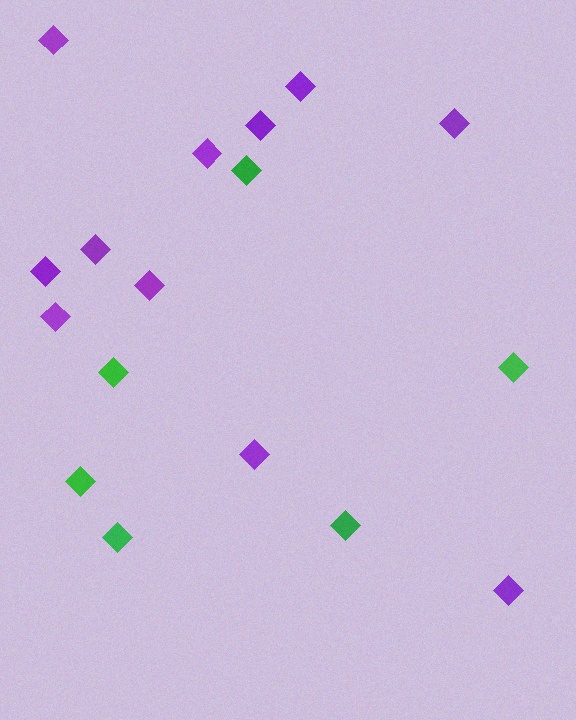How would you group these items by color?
There are 2 groups: one group of purple diamonds (11) and one group of green diamonds (6).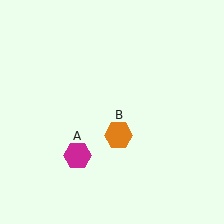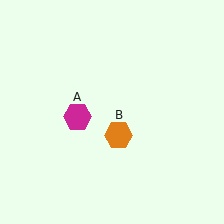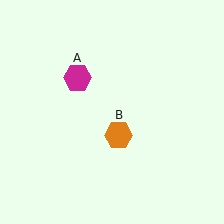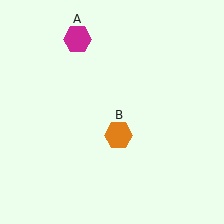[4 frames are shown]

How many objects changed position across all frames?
1 object changed position: magenta hexagon (object A).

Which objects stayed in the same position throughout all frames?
Orange hexagon (object B) remained stationary.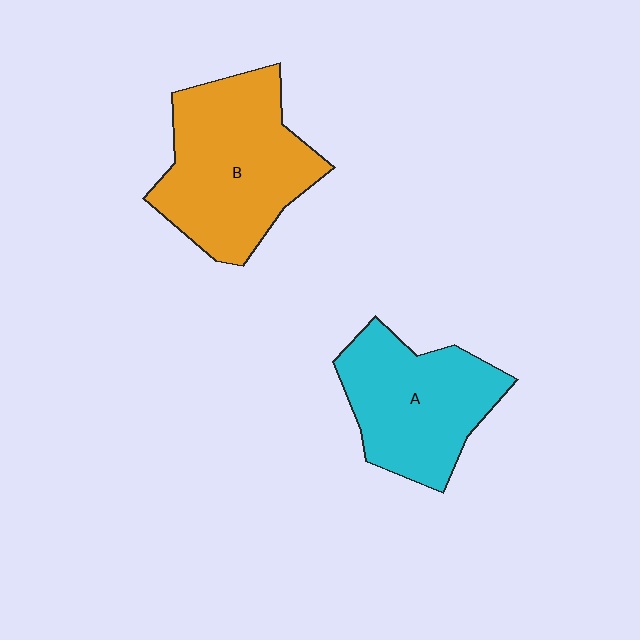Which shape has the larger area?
Shape B (orange).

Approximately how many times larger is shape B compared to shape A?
Approximately 1.2 times.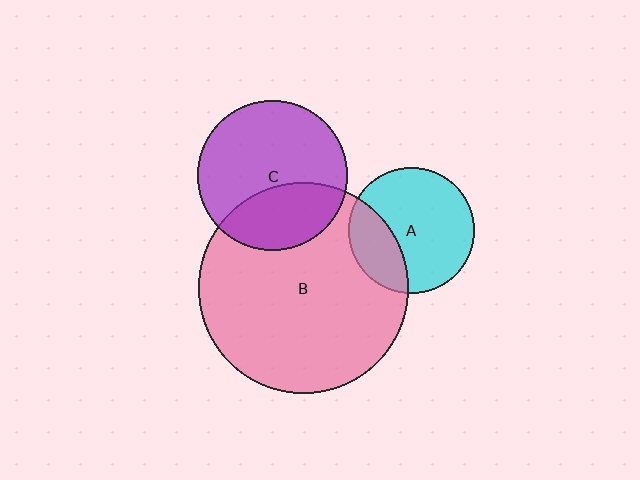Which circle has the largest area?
Circle B (pink).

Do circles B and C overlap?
Yes.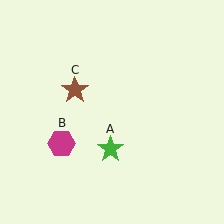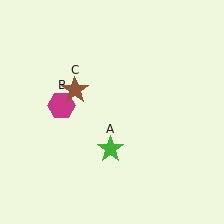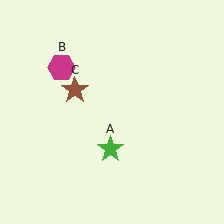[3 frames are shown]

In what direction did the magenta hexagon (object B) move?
The magenta hexagon (object B) moved up.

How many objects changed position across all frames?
1 object changed position: magenta hexagon (object B).